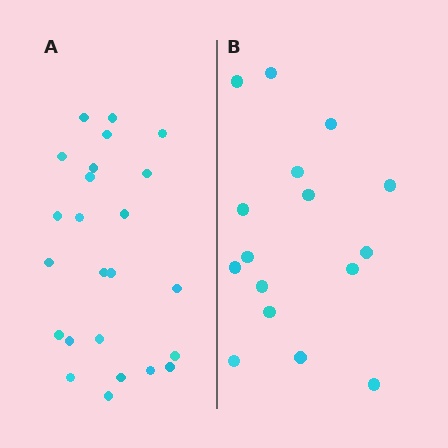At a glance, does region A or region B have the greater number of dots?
Region A (the left region) has more dots.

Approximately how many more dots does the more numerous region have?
Region A has roughly 8 or so more dots than region B.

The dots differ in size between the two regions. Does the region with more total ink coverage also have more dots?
No. Region B has more total ink coverage because its dots are larger, but region A actually contains more individual dots. Total area can be misleading — the number of items is what matters here.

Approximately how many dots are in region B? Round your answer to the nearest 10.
About 20 dots. (The exact count is 16, which rounds to 20.)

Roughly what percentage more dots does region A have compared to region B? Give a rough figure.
About 50% more.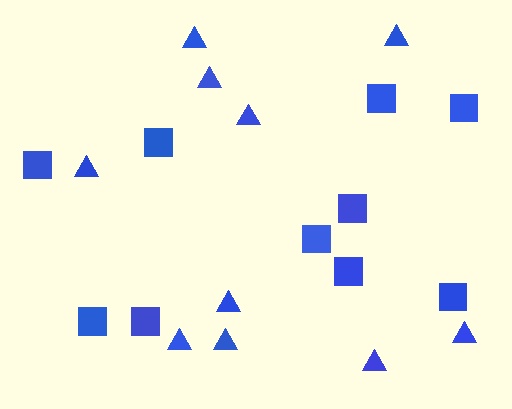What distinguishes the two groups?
There are 2 groups: one group of squares (10) and one group of triangles (10).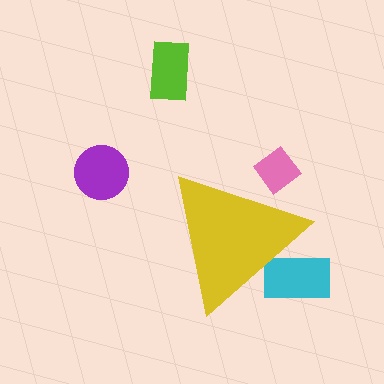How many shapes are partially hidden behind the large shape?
2 shapes are partially hidden.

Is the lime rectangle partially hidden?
No, the lime rectangle is fully visible.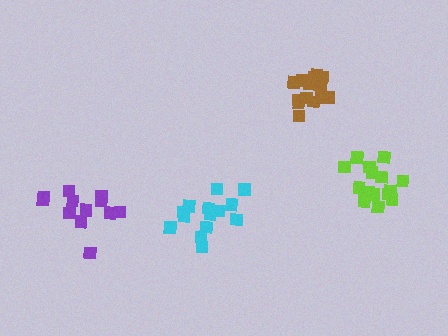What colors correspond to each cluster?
The clusters are colored: cyan, brown, lime, purple.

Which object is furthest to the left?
The purple cluster is leftmost.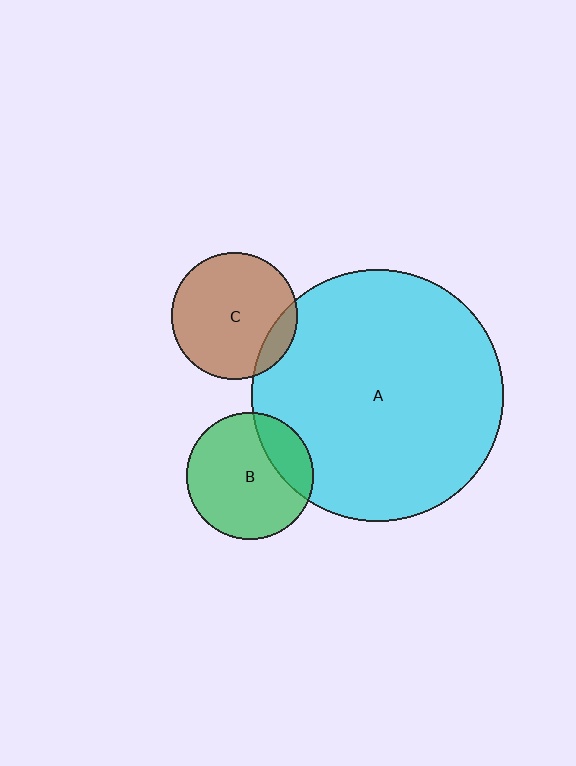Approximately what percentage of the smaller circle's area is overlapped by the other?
Approximately 10%.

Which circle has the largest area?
Circle A (cyan).